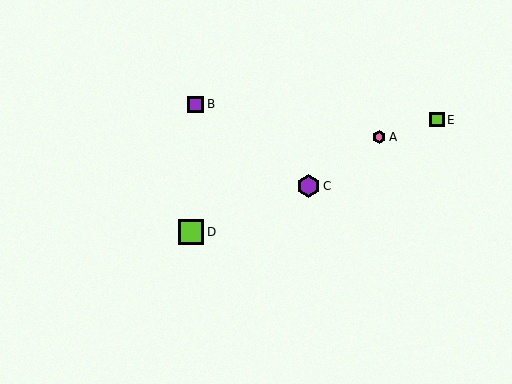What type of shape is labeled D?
Shape D is a lime square.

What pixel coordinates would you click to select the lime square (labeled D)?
Click at (191, 232) to select the lime square D.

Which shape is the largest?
The lime square (labeled D) is the largest.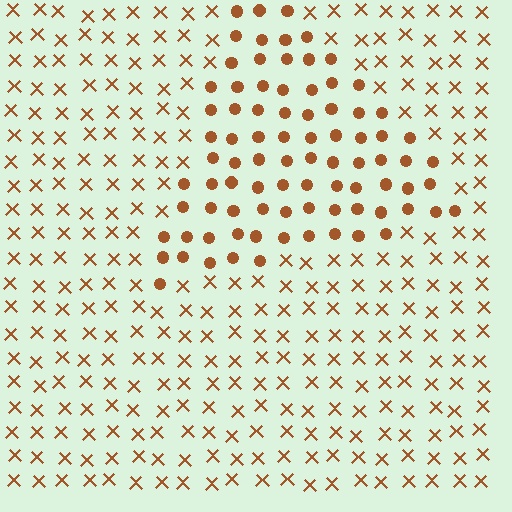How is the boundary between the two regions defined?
The boundary is defined by a change in element shape: circles inside vs. X marks outside. All elements share the same color and spacing.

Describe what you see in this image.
The image is filled with small brown elements arranged in a uniform grid. A triangle-shaped region contains circles, while the surrounding area contains X marks. The boundary is defined purely by the change in element shape.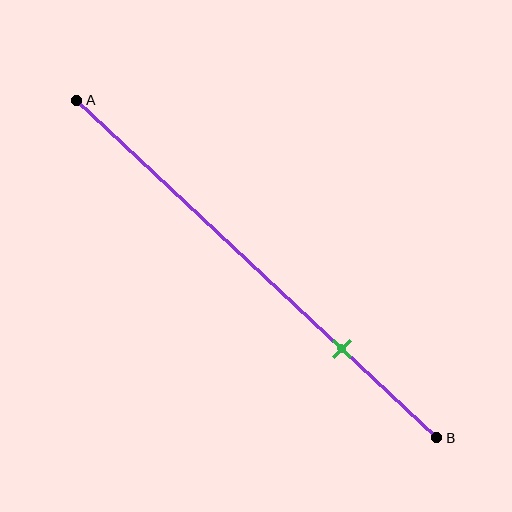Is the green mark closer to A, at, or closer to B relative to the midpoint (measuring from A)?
The green mark is closer to point B than the midpoint of segment AB.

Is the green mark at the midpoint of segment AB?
No, the mark is at about 75% from A, not at the 50% midpoint.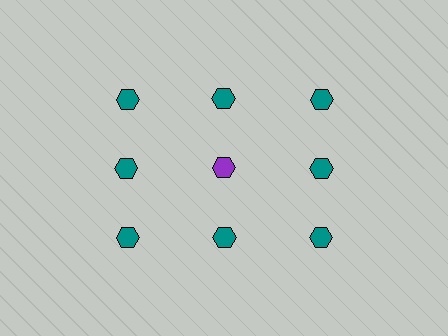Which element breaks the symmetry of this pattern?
The purple hexagon in the second row, second from left column breaks the symmetry. All other shapes are teal hexagons.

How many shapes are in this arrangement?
There are 9 shapes arranged in a grid pattern.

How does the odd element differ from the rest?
It has a different color: purple instead of teal.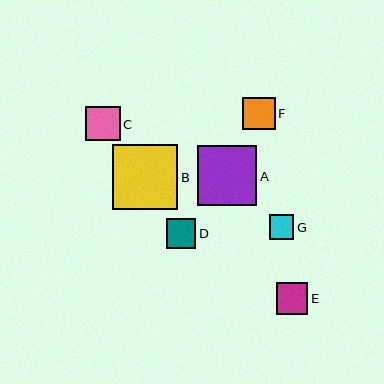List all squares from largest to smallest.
From largest to smallest: B, A, C, F, E, D, G.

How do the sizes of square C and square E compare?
Square C and square E are approximately the same size.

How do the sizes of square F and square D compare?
Square F and square D are approximately the same size.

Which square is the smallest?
Square G is the smallest with a size of approximately 25 pixels.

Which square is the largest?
Square B is the largest with a size of approximately 66 pixels.